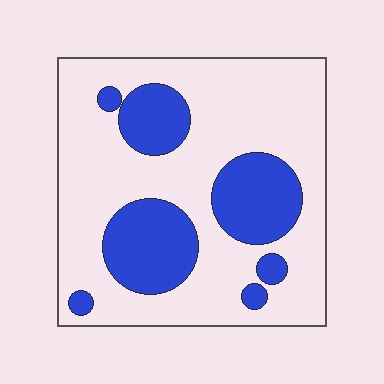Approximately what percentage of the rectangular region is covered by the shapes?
Approximately 30%.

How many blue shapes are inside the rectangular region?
7.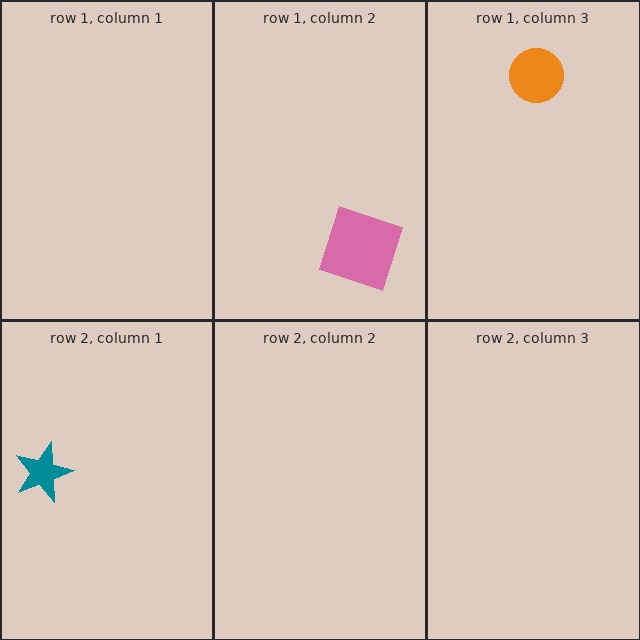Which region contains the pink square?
The row 1, column 2 region.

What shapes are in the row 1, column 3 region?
The orange circle.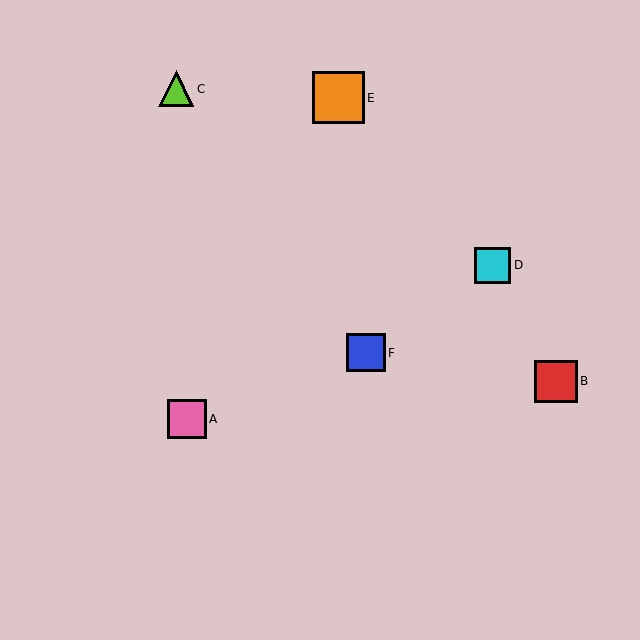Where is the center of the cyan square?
The center of the cyan square is at (493, 265).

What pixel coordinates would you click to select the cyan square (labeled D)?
Click at (493, 265) to select the cyan square D.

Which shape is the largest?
The orange square (labeled E) is the largest.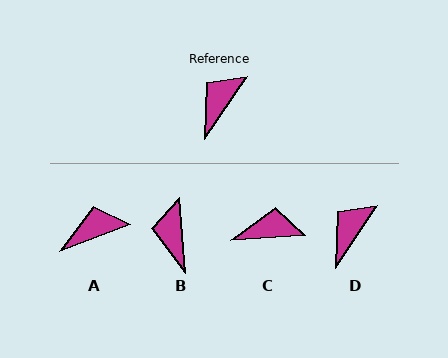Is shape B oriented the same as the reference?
No, it is off by about 39 degrees.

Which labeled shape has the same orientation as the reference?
D.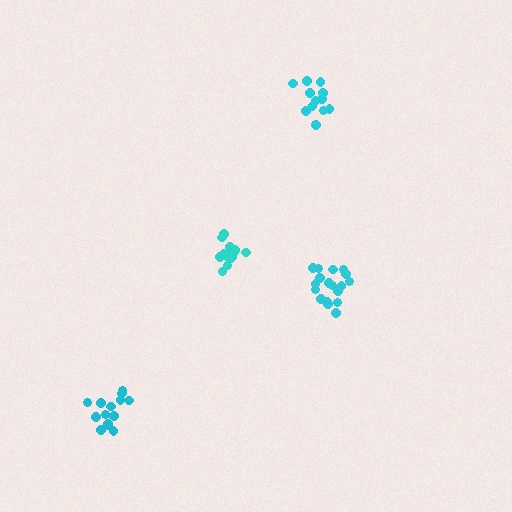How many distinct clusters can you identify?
There are 4 distinct clusters.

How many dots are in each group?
Group 1: 13 dots, Group 2: 18 dots, Group 3: 14 dots, Group 4: 14 dots (59 total).